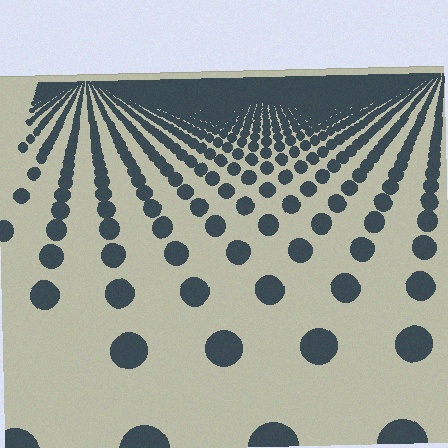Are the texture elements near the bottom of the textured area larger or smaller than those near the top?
Larger. Near the bottom, elements are closer to the viewer and appear at a bigger on-screen size.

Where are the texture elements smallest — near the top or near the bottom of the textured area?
Near the top.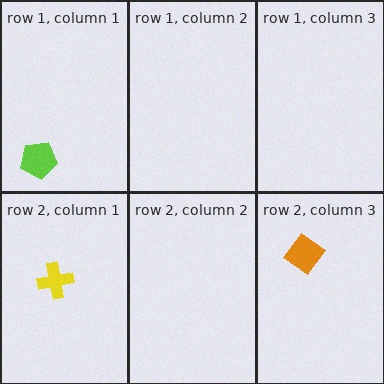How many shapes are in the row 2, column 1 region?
1.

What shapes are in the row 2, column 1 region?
The yellow cross.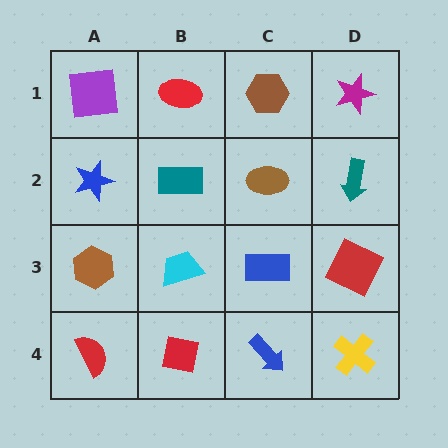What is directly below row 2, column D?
A red square.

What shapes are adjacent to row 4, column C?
A blue rectangle (row 3, column C), a red square (row 4, column B), a yellow cross (row 4, column D).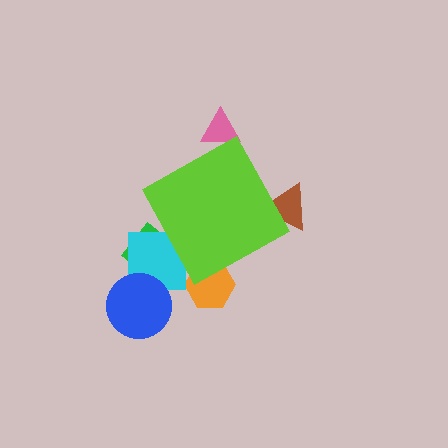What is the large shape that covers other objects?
A lime diamond.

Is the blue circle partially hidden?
No, the blue circle is fully visible.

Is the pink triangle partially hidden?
Yes, the pink triangle is partially hidden behind the lime diamond.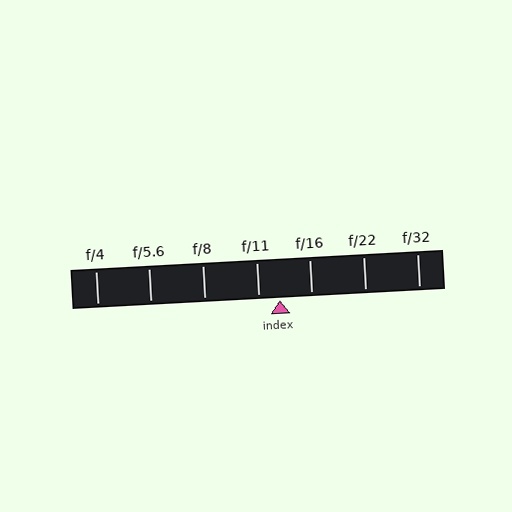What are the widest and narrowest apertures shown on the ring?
The widest aperture shown is f/4 and the narrowest is f/32.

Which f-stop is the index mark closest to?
The index mark is closest to f/11.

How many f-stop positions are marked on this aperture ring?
There are 7 f-stop positions marked.